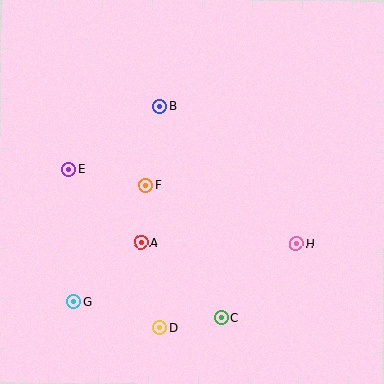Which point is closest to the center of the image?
Point F at (146, 185) is closest to the center.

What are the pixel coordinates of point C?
Point C is at (221, 318).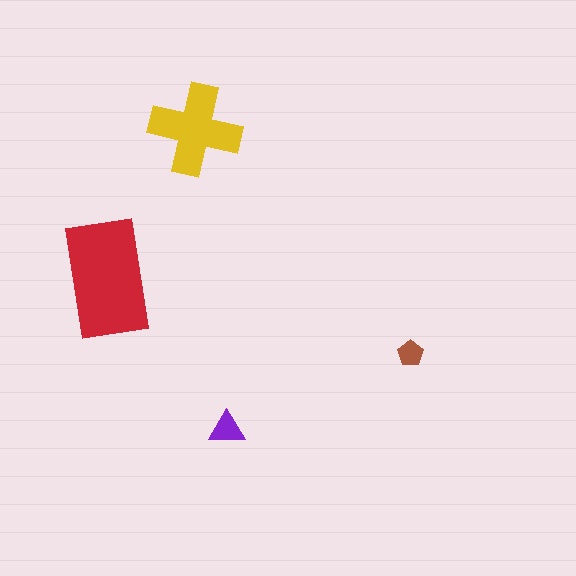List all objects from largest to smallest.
The red rectangle, the yellow cross, the purple triangle, the brown pentagon.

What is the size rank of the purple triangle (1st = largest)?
3rd.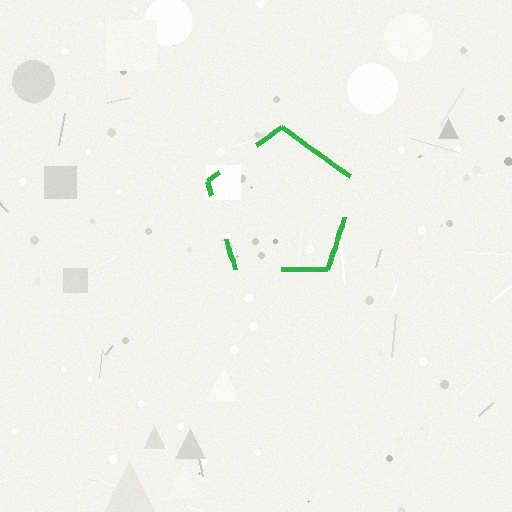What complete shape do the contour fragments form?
The contour fragments form a pentagon.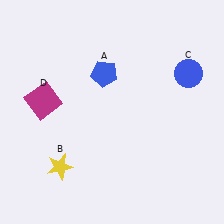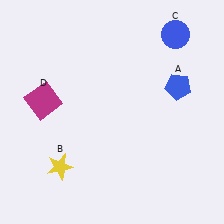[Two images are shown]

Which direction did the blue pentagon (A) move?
The blue pentagon (A) moved right.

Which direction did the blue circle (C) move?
The blue circle (C) moved up.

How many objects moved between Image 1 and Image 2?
2 objects moved between the two images.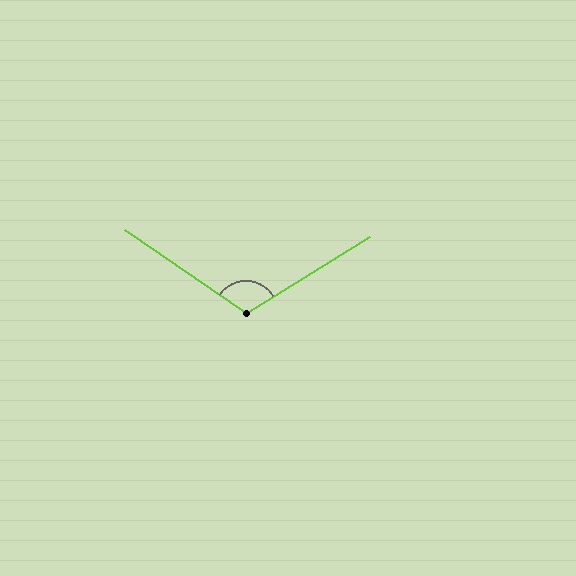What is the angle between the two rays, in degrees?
Approximately 114 degrees.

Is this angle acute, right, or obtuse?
It is obtuse.